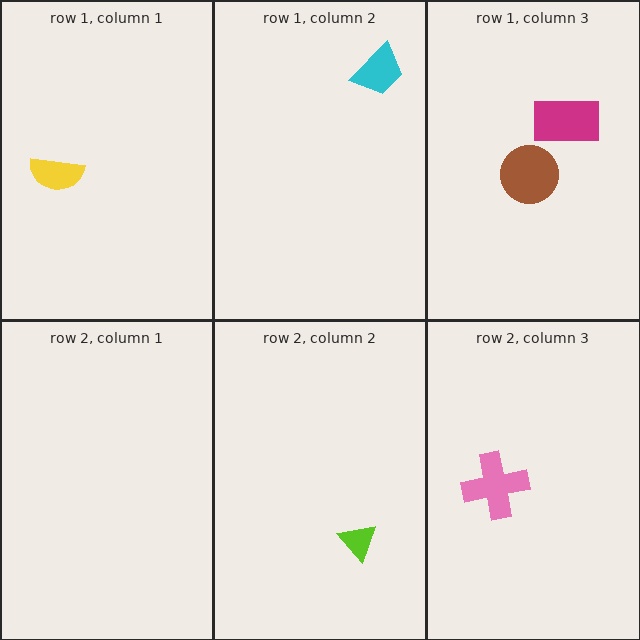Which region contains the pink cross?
The row 2, column 3 region.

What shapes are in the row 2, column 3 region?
The pink cross.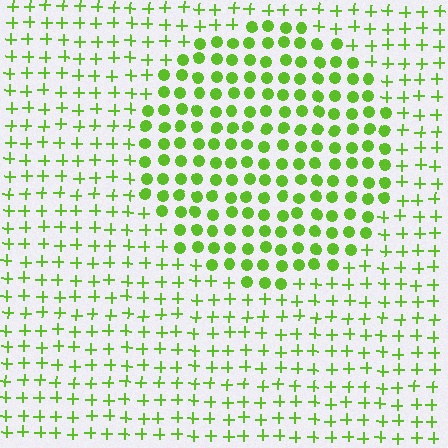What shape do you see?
I see a circle.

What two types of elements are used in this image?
The image uses circles inside the circle region and plus signs outside it.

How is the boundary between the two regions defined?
The boundary is defined by a change in element shape: circles inside vs. plus signs outside. All elements share the same color and spacing.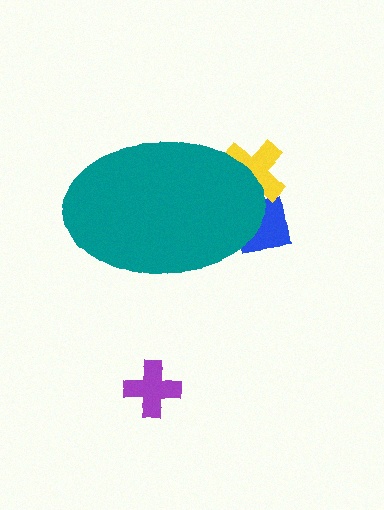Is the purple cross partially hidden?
No, the purple cross is fully visible.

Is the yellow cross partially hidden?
Yes, the yellow cross is partially hidden behind the teal ellipse.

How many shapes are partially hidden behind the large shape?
2 shapes are partially hidden.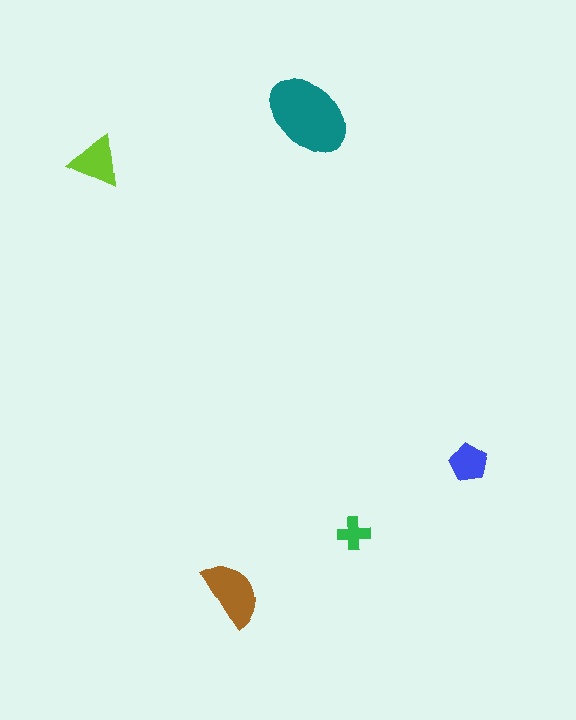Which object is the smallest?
The green cross.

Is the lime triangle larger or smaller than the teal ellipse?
Smaller.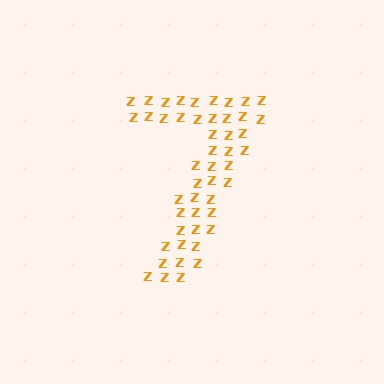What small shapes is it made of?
It is made of small letter Z's.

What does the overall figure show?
The overall figure shows the digit 7.